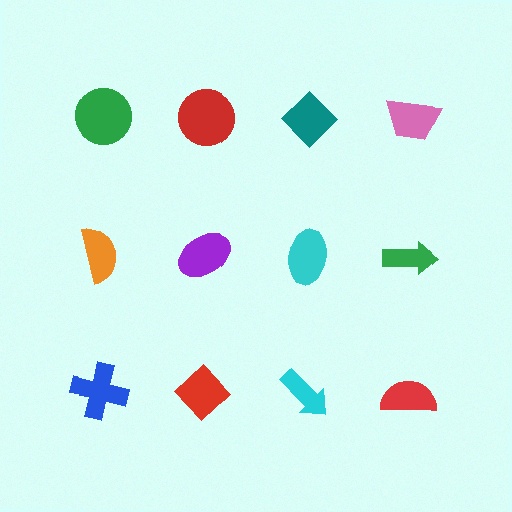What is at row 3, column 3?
A cyan arrow.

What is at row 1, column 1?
A green circle.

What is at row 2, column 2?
A purple ellipse.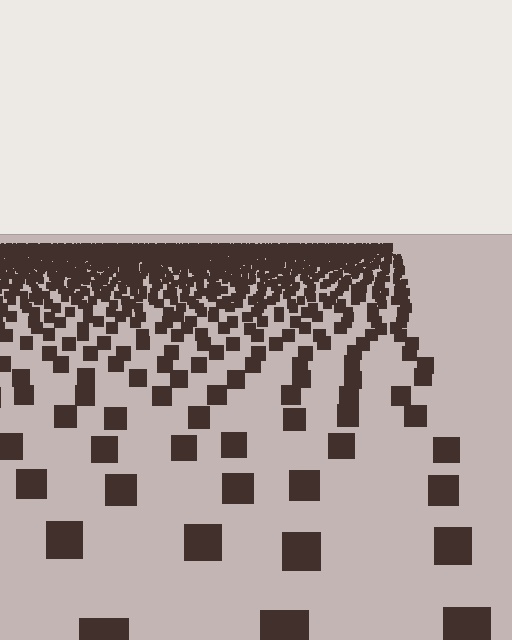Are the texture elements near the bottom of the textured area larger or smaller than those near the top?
Larger. Near the bottom, elements are closer to the viewer and appear at a bigger on-screen size.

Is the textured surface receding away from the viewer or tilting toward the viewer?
The surface is receding away from the viewer. Texture elements get smaller and denser toward the top.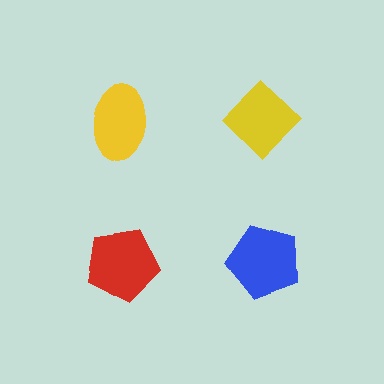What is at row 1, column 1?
A yellow ellipse.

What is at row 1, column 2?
A yellow diamond.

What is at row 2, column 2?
A blue pentagon.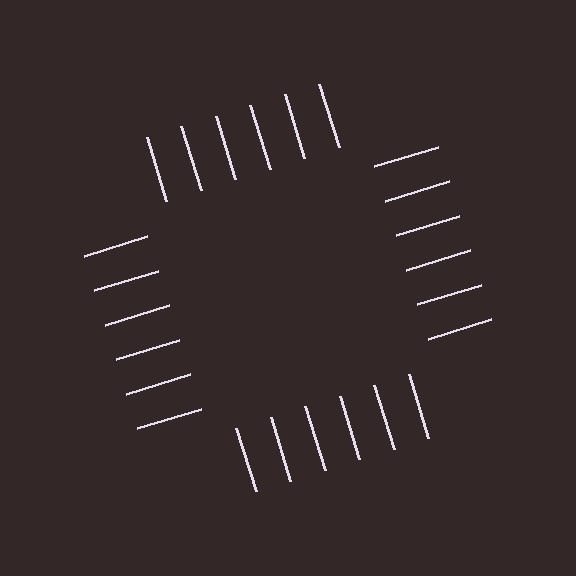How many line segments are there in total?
24 — 6 along each of the 4 edges.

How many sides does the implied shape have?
4 sides — the line-ends trace a square.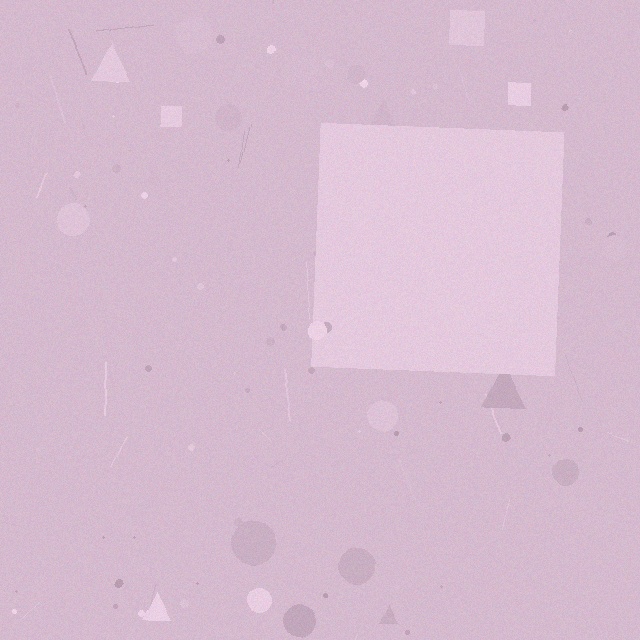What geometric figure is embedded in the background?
A square is embedded in the background.